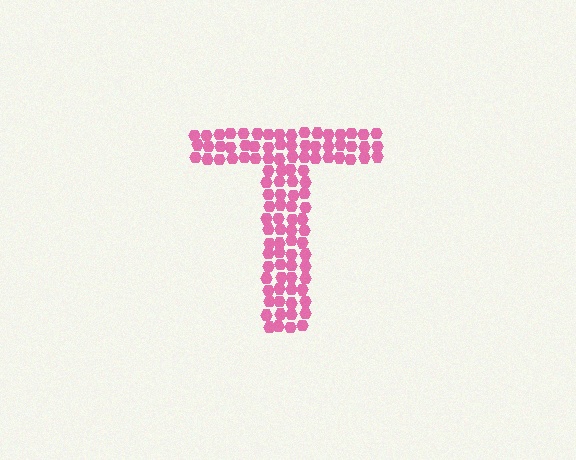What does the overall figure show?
The overall figure shows the letter T.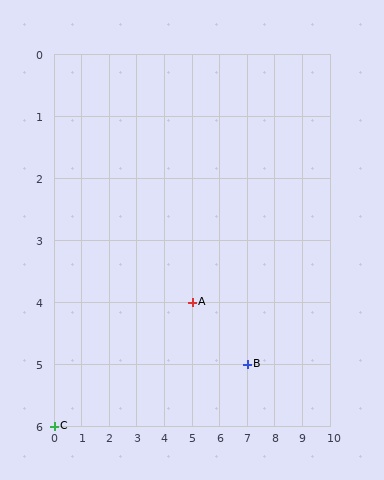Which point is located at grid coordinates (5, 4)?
Point A is at (5, 4).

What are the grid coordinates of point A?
Point A is at grid coordinates (5, 4).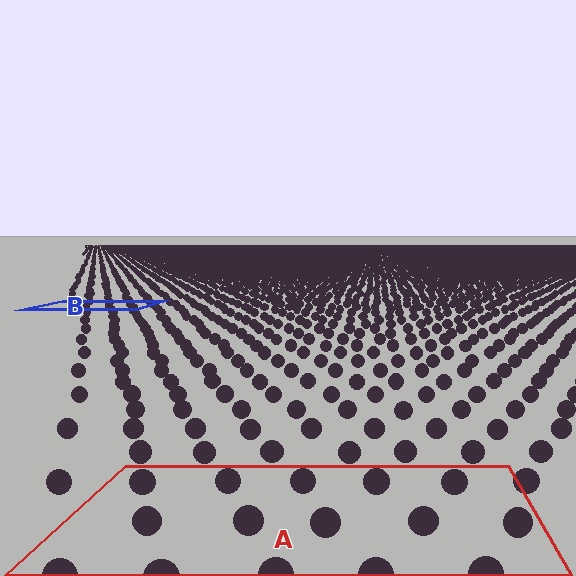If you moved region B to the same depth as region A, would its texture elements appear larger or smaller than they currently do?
They would appear larger. At a closer depth, the same texture elements are projected at a bigger on-screen size.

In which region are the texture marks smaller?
The texture marks are smaller in region B, because it is farther away.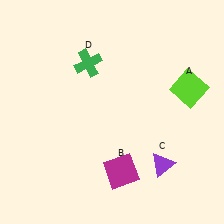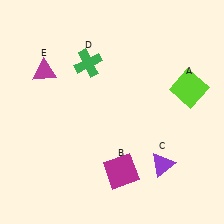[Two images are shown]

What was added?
A magenta triangle (E) was added in Image 2.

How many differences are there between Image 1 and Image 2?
There is 1 difference between the two images.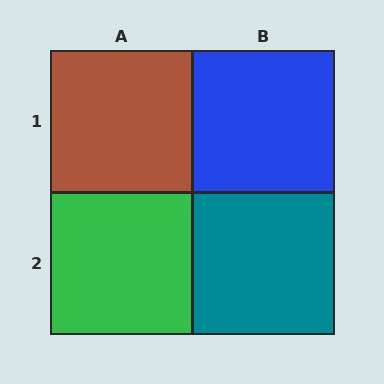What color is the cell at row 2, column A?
Green.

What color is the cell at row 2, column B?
Teal.